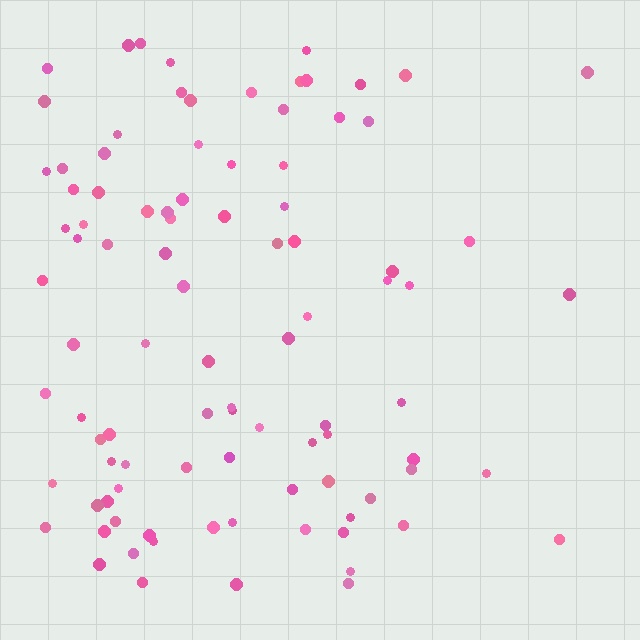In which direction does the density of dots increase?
From right to left, with the left side densest.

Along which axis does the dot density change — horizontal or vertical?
Horizontal.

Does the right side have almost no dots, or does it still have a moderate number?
Still a moderate number, just noticeably fewer than the left.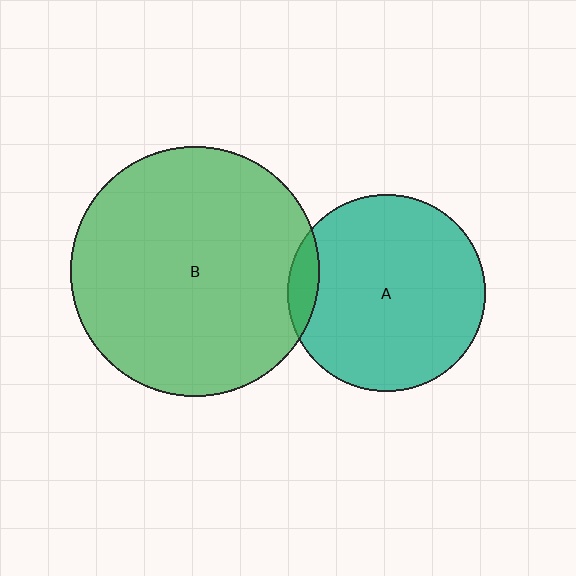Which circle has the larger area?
Circle B (green).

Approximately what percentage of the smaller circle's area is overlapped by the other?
Approximately 10%.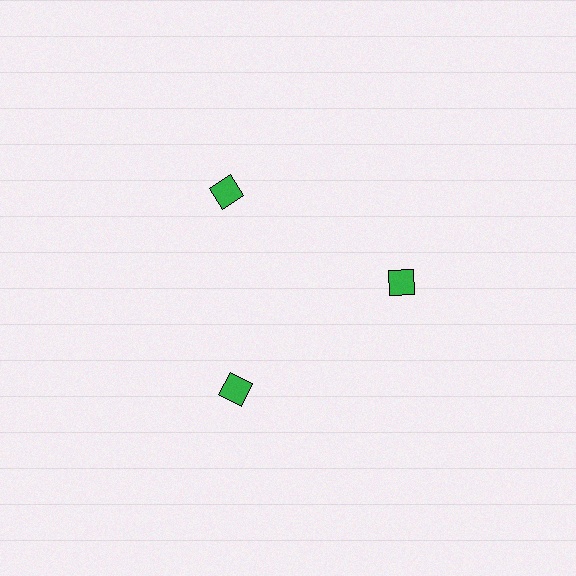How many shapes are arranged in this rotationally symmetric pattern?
There are 3 shapes, arranged in 3 groups of 1.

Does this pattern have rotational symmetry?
Yes, this pattern has 3-fold rotational symmetry. It looks the same after rotating 120 degrees around the center.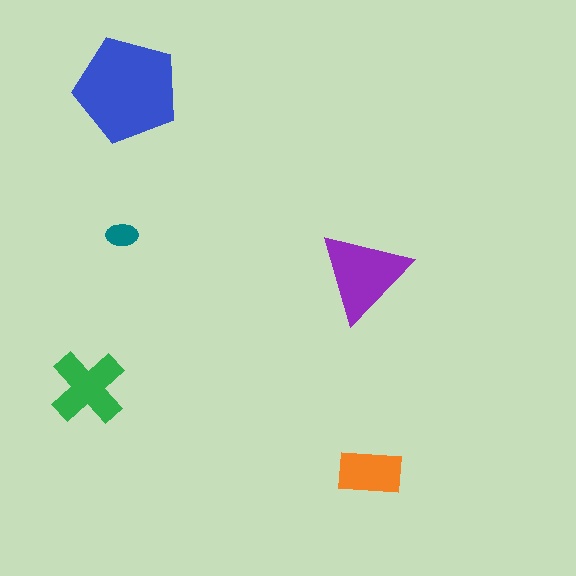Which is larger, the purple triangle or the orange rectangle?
The purple triangle.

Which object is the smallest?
The teal ellipse.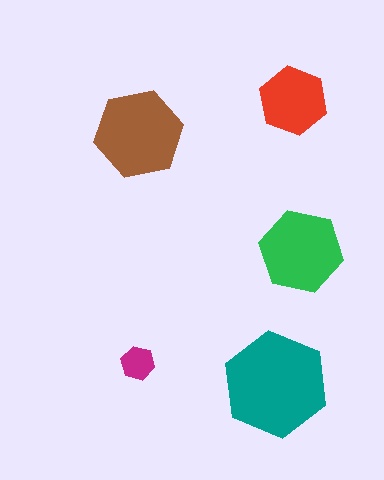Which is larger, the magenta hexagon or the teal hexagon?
The teal one.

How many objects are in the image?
There are 5 objects in the image.